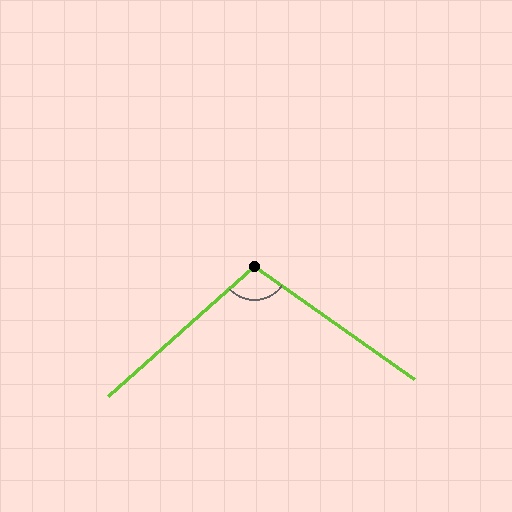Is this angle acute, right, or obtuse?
It is obtuse.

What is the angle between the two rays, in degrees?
Approximately 103 degrees.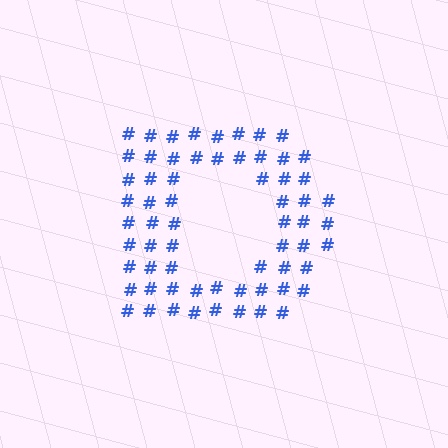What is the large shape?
The large shape is the letter D.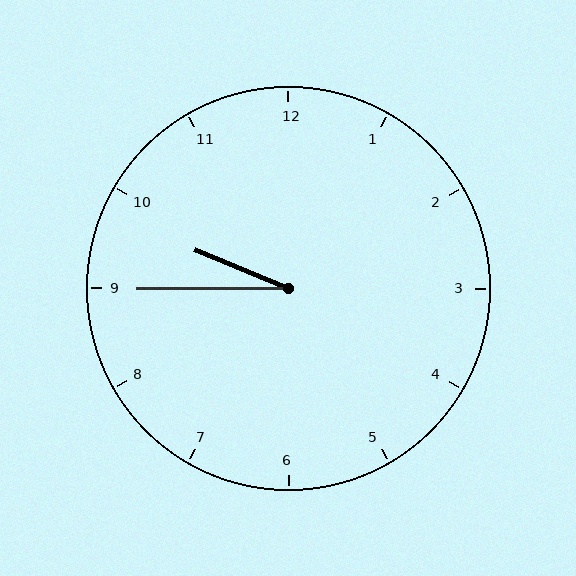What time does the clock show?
9:45.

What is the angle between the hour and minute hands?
Approximately 22 degrees.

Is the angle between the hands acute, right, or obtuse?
It is acute.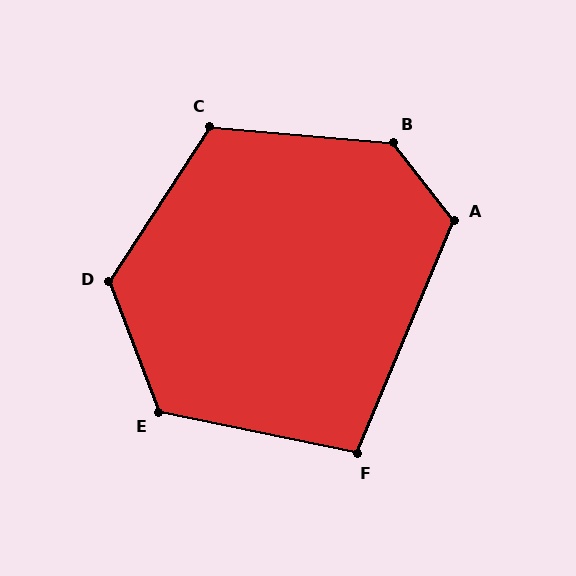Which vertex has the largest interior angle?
B, at approximately 133 degrees.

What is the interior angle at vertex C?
Approximately 118 degrees (obtuse).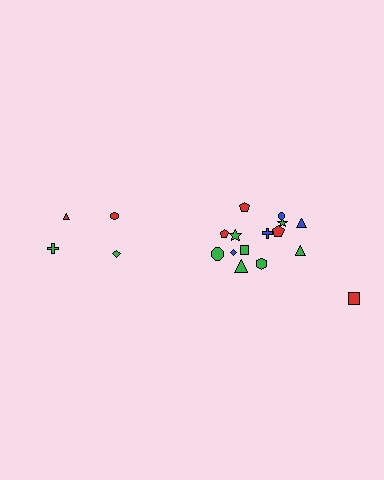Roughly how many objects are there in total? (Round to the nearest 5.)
Roughly 20 objects in total.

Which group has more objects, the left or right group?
The right group.